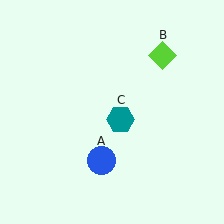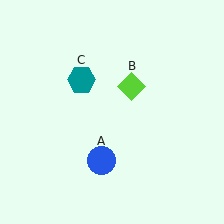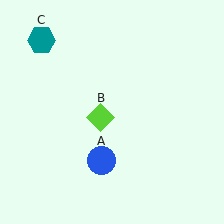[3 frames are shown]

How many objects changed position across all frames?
2 objects changed position: lime diamond (object B), teal hexagon (object C).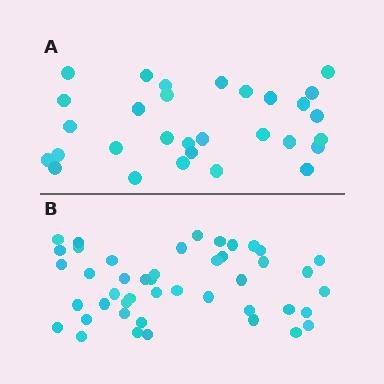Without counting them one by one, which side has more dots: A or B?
Region B (the bottom region) has more dots.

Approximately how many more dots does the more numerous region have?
Region B has approximately 15 more dots than region A.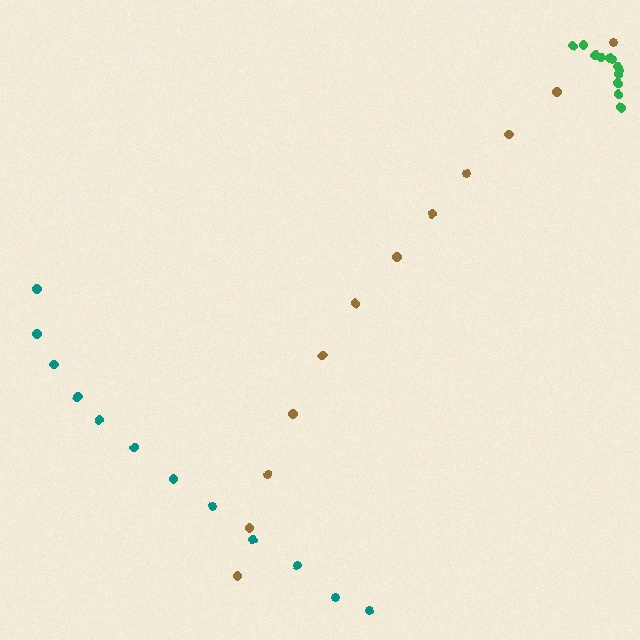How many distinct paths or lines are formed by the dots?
There are 3 distinct paths.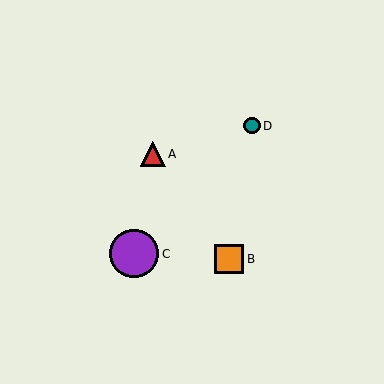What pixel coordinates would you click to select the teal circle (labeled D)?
Click at (252, 126) to select the teal circle D.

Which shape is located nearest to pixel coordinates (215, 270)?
The orange square (labeled B) at (229, 259) is nearest to that location.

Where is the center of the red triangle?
The center of the red triangle is at (153, 154).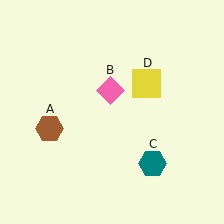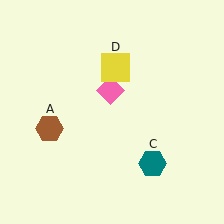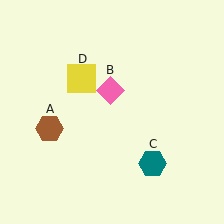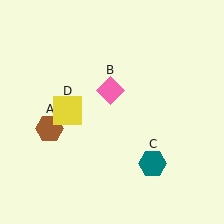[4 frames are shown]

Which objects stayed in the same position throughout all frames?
Brown hexagon (object A) and pink diamond (object B) and teal hexagon (object C) remained stationary.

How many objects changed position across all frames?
1 object changed position: yellow square (object D).